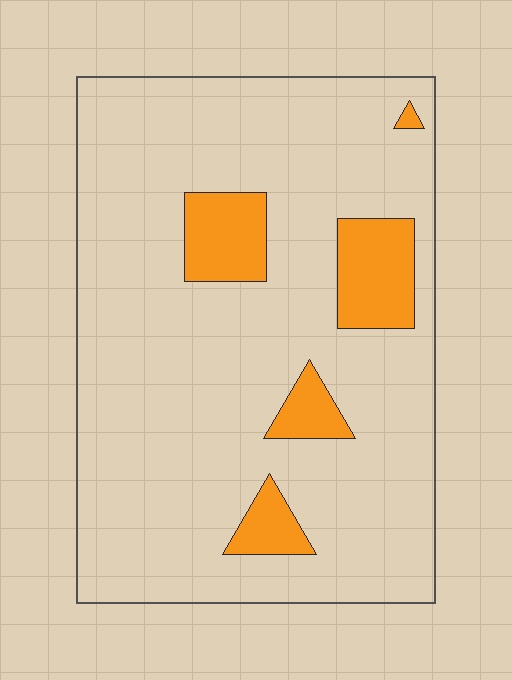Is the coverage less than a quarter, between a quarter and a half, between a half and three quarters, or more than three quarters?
Less than a quarter.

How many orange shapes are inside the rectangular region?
5.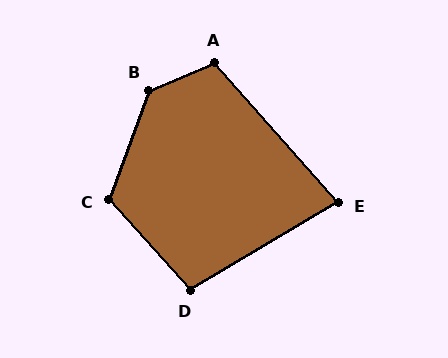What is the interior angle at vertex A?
Approximately 109 degrees (obtuse).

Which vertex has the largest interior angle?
B, at approximately 132 degrees.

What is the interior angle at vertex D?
Approximately 101 degrees (obtuse).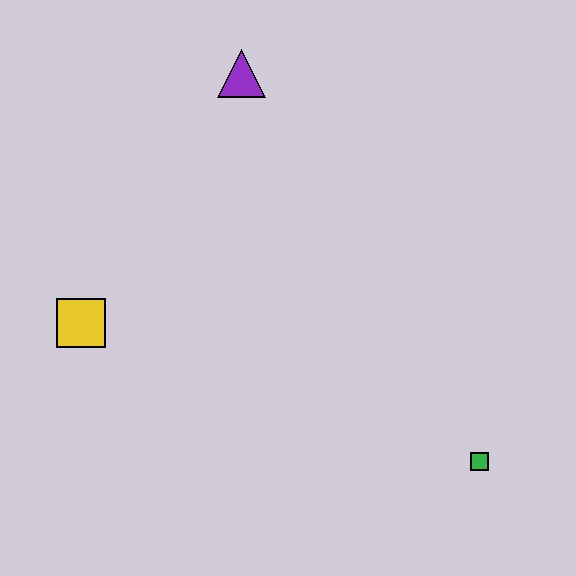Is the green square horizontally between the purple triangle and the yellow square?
No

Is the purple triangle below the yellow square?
No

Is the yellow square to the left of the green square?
Yes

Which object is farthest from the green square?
The purple triangle is farthest from the green square.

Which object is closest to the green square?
The yellow square is closest to the green square.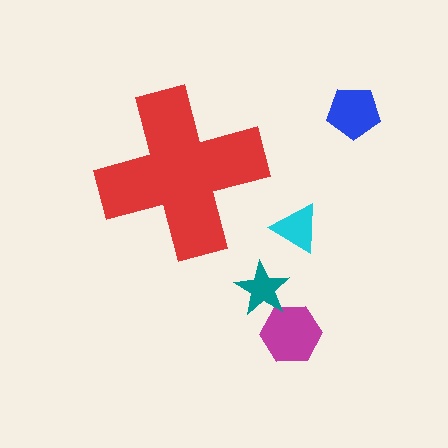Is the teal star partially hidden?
No, the teal star is fully visible.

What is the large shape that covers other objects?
A red cross.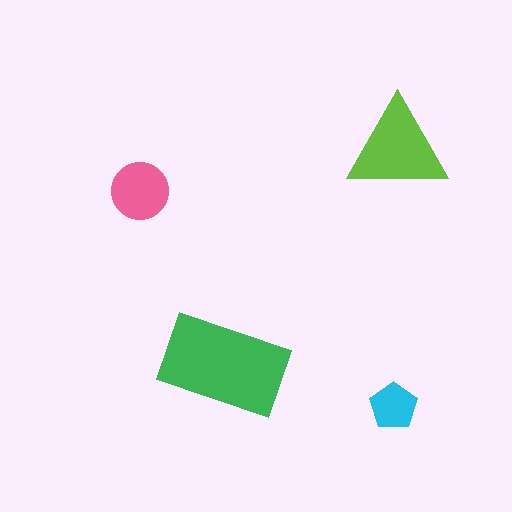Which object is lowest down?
The cyan pentagon is bottommost.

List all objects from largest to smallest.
The green rectangle, the lime triangle, the pink circle, the cyan pentagon.